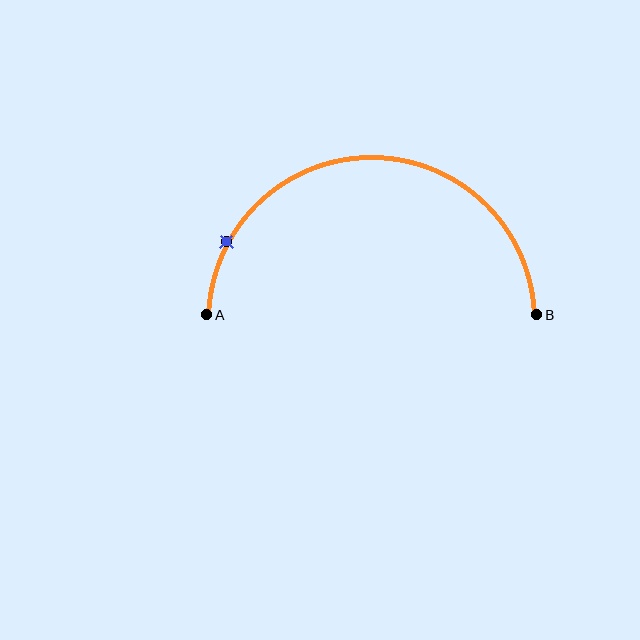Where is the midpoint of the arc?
The arc midpoint is the point on the curve farthest from the straight line joining A and B. It sits above that line.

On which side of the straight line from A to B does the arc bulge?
The arc bulges above the straight line connecting A and B.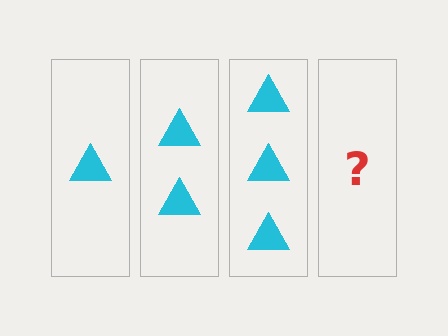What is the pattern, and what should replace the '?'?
The pattern is that each step adds one more triangle. The '?' should be 4 triangles.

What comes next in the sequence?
The next element should be 4 triangles.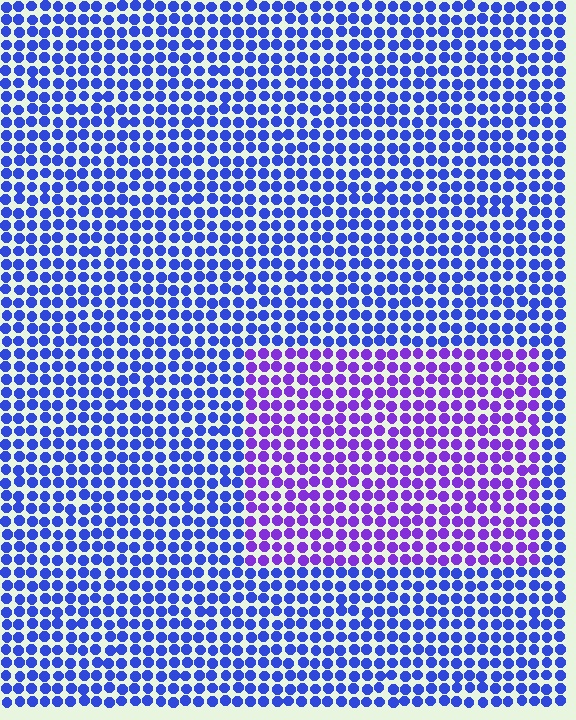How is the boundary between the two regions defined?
The boundary is defined purely by a slight shift in hue (about 38 degrees). Spacing, size, and orientation are identical on both sides.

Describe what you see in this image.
The image is filled with small blue elements in a uniform arrangement. A rectangle-shaped region is visible where the elements are tinted to a slightly different hue, forming a subtle color boundary.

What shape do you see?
I see a rectangle.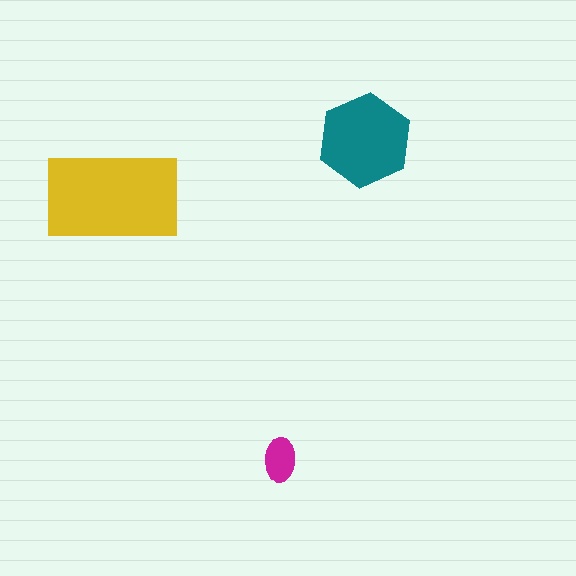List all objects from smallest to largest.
The magenta ellipse, the teal hexagon, the yellow rectangle.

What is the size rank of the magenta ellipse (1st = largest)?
3rd.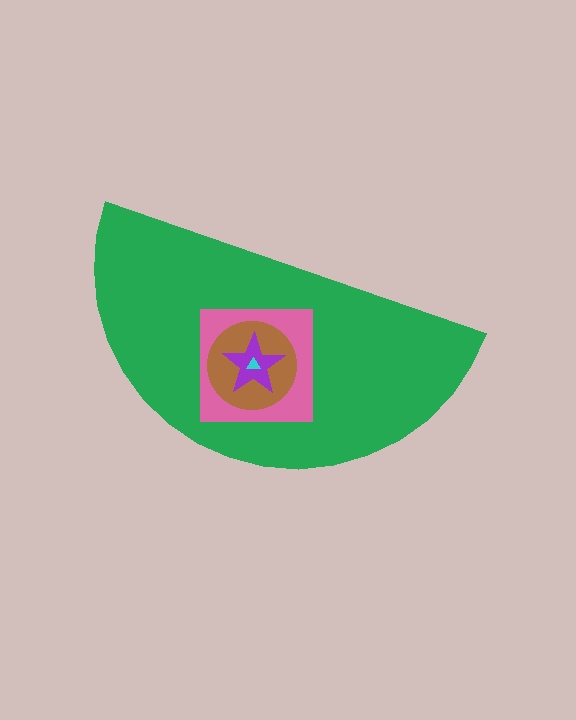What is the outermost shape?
The green semicircle.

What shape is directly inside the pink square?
The brown circle.